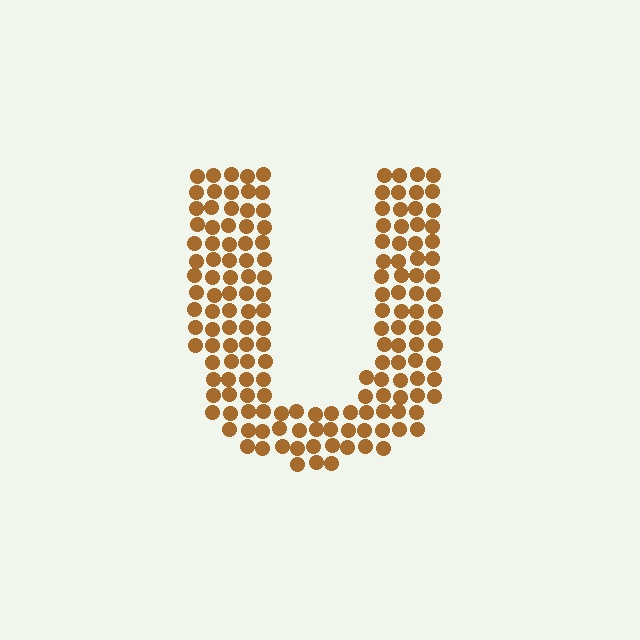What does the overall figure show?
The overall figure shows the letter U.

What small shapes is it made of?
It is made of small circles.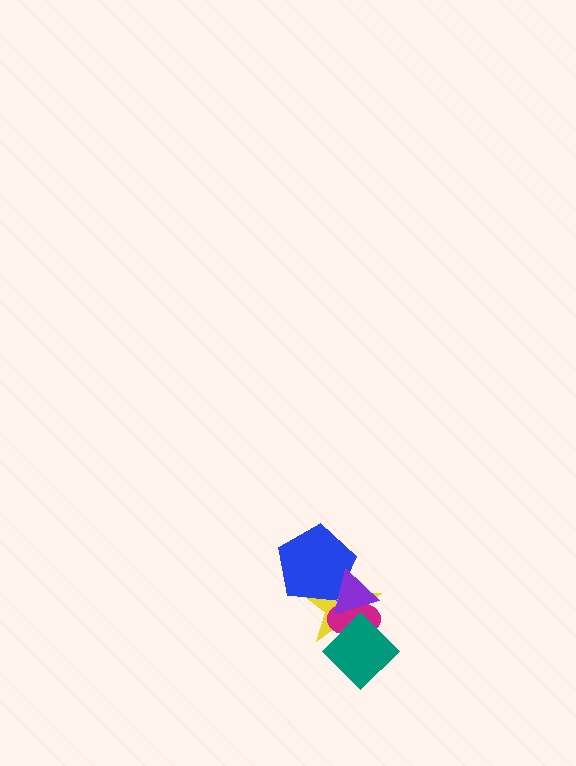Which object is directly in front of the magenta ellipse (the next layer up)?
The teal diamond is directly in front of the magenta ellipse.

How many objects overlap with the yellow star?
4 objects overlap with the yellow star.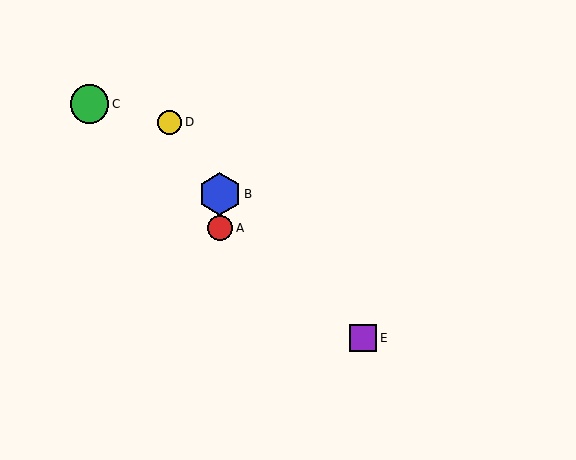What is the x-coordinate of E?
Object E is at x≈363.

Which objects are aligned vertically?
Objects A, B are aligned vertically.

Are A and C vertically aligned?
No, A is at x≈220 and C is at x≈90.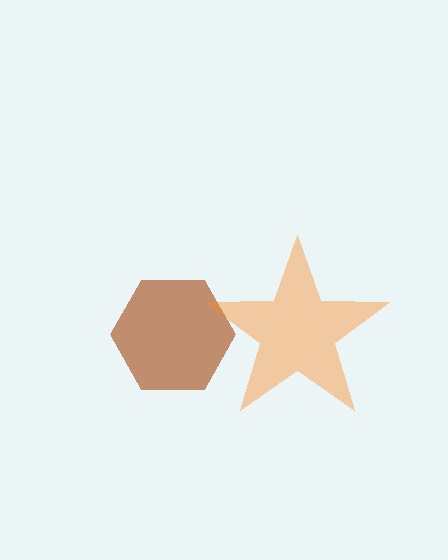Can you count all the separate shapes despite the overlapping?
Yes, there are 2 separate shapes.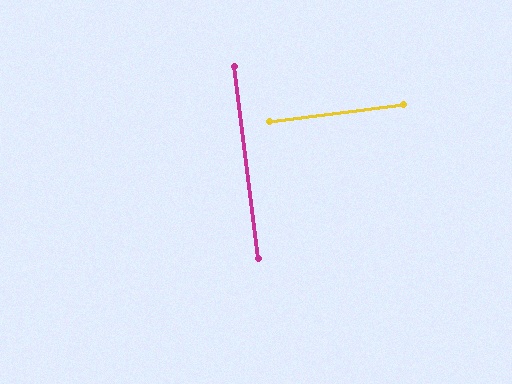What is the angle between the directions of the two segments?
Approximately 90 degrees.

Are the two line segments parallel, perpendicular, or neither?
Perpendicular — they meet at approximately 90°.